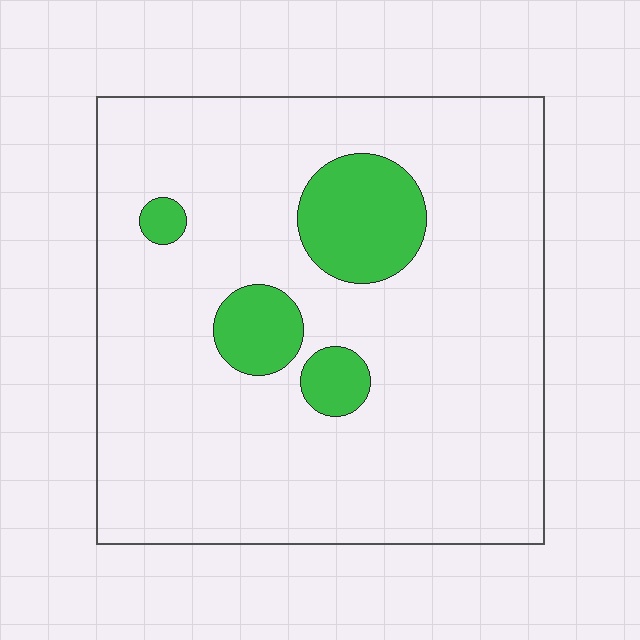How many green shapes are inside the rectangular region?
4.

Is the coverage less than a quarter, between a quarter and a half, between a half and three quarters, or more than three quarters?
Less than a quarter.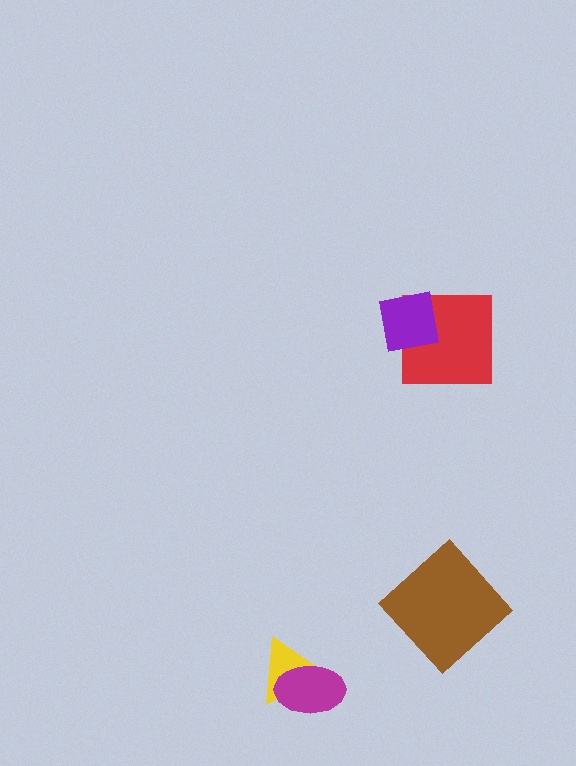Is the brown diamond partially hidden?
No, no other shape covers it.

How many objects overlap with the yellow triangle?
1 object overlaps with the yellow triangle.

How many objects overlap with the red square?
1 object overlaps with the red square.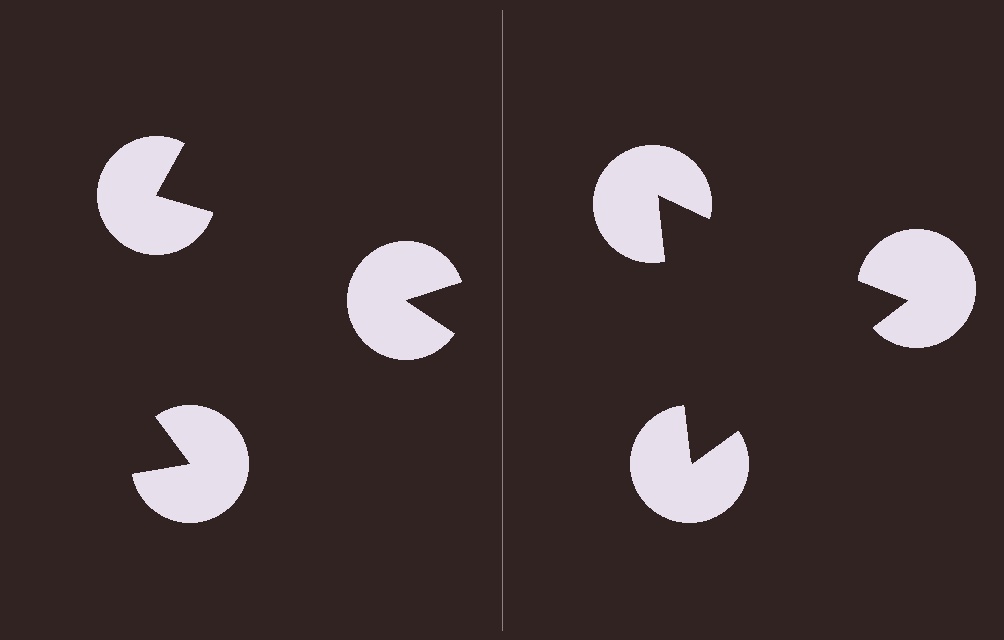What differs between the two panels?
The pac-man discs are positioned identically on both sides; only the wedge orientations differ. On the right they align to a triangle; on the left they are misaligned.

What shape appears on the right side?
An illusory triangle.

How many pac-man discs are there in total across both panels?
6 — 3 on each side.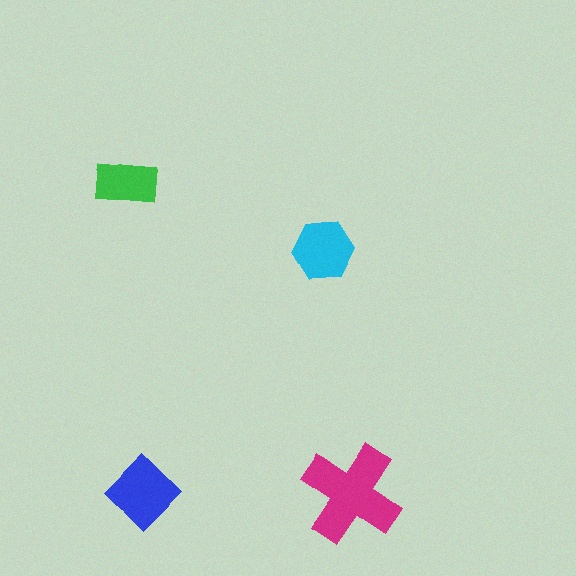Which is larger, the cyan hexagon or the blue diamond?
The blue diamond.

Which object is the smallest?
The green rectangle.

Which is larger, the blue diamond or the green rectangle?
The blue diamond.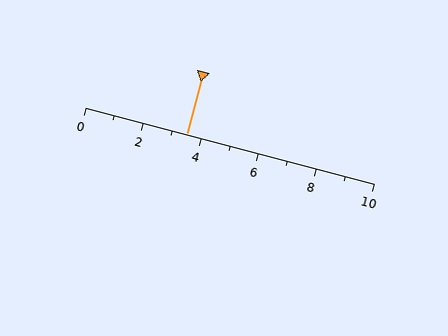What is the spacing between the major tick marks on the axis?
The major ticks are spaced 2 apart.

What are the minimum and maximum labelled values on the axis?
The axis runs from 0 to 10.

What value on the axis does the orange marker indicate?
The marker indicates approximately 3.5.